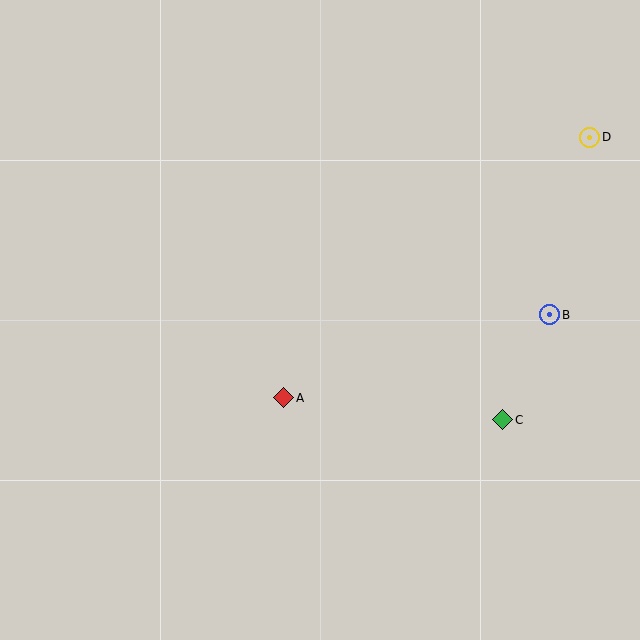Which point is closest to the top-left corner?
Point A is closest to the top-left corner.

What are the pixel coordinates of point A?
Point A is at (284, 398).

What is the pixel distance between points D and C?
The distance between D and C is 296 pixels.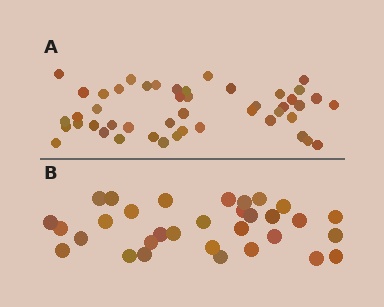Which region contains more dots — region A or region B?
Region A (the top region) has more dots.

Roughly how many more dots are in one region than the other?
Region A has approximately 15 more dots than region B.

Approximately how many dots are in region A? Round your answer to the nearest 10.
About 50 dots. (The exact count is 47, which rounds to 50.)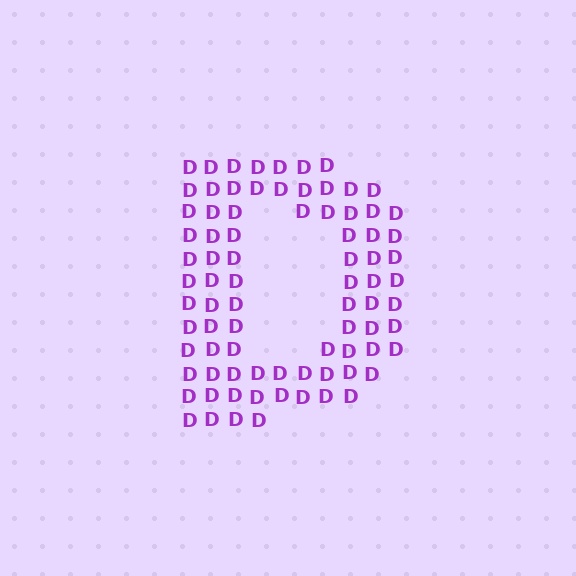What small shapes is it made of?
It is made of small letter D's.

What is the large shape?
The large shape is the letter D.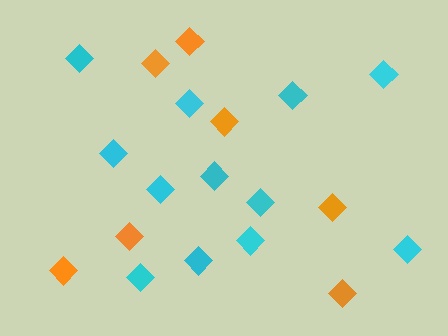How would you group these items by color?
There are 2 groups: one group of cyan diamonds (12) and one group of orange diamonds (7).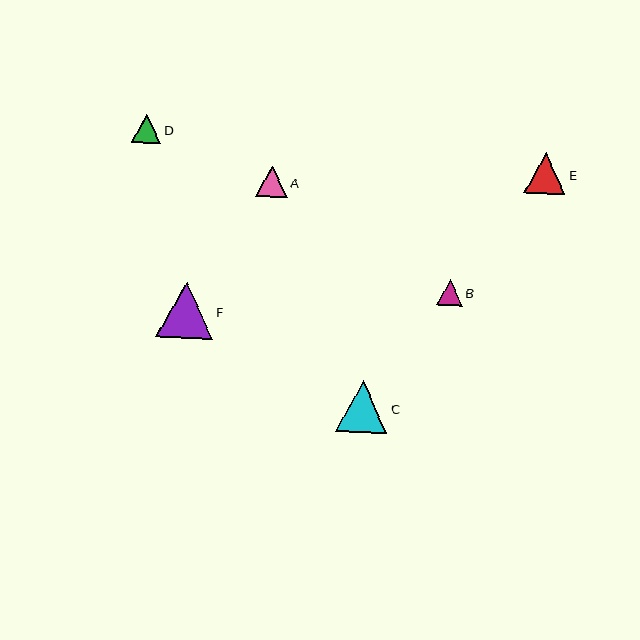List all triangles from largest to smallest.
From largest to smallest: F, C, E, A, D, B.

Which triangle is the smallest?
Triangle B is the smallest with a size of approximately 25 pixels.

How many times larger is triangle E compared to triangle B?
Triangle E is approximately 1.6 times the size of triangle B.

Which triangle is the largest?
Triangle F is the largest with a size of approximately 56 pixels.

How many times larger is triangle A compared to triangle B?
Triangle A is approximately 1.2 times the size of triangle B.